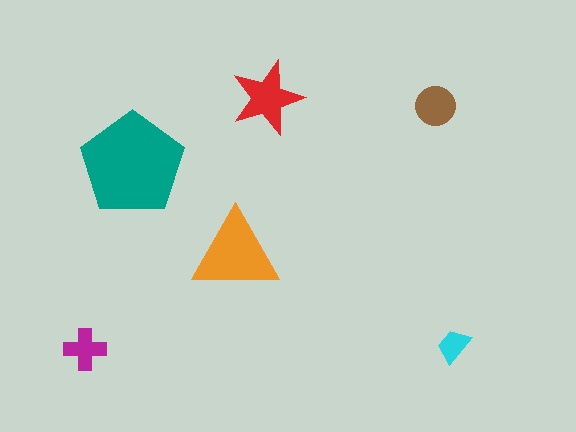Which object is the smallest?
The cyan trapezoid.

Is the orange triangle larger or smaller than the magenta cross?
Larger.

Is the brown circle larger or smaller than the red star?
Smaller.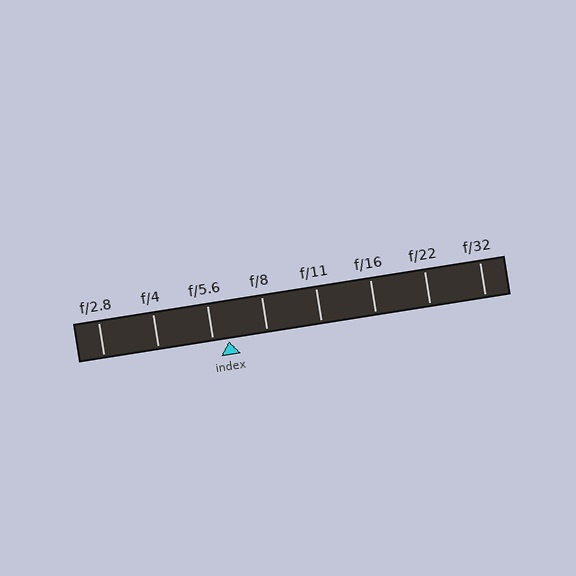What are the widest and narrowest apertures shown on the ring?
The widest aperture shown is f/2.8 and the narrowest is f/32.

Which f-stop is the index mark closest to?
The index mark is closest to f/5.6.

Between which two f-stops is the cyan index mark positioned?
The index mark is between f/5.6 and f/8.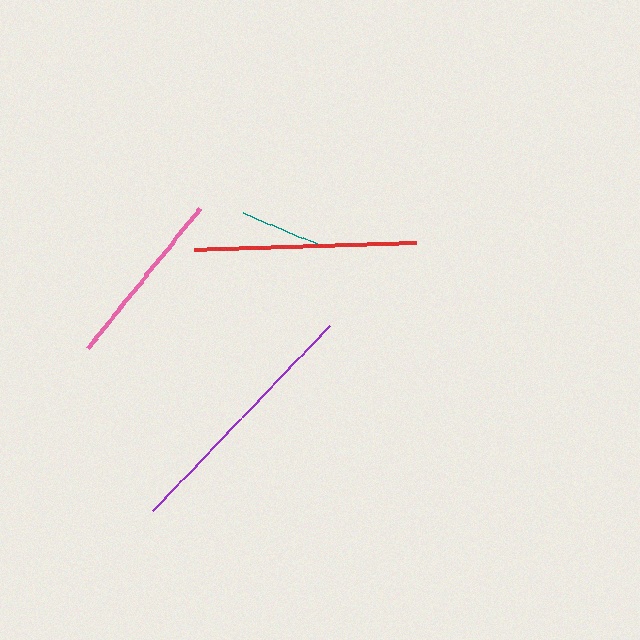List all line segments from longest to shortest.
From longest to shortest: purple, red, pink, teal.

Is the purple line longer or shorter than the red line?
The purple line is longer than the red line.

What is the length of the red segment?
The red segment is approximately 223 pixels long.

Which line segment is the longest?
The purple line is the longest at approximately 257 pixels.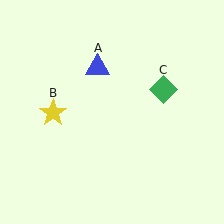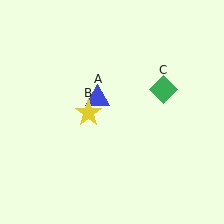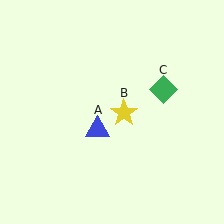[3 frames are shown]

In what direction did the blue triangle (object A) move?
The blue triangle (object A) moved down.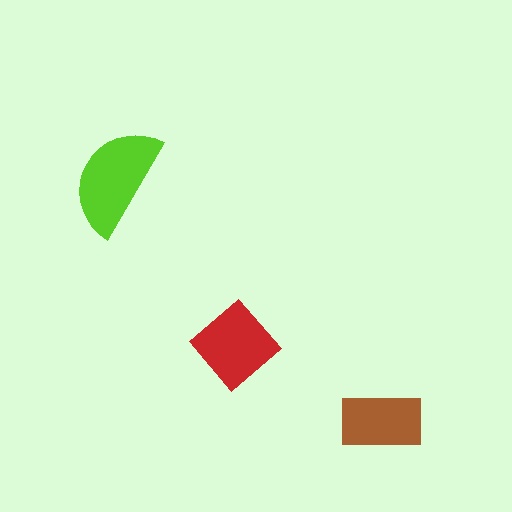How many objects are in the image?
There are 3 objects in the image.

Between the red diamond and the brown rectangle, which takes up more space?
The red diamond.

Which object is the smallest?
The brown rectangle.